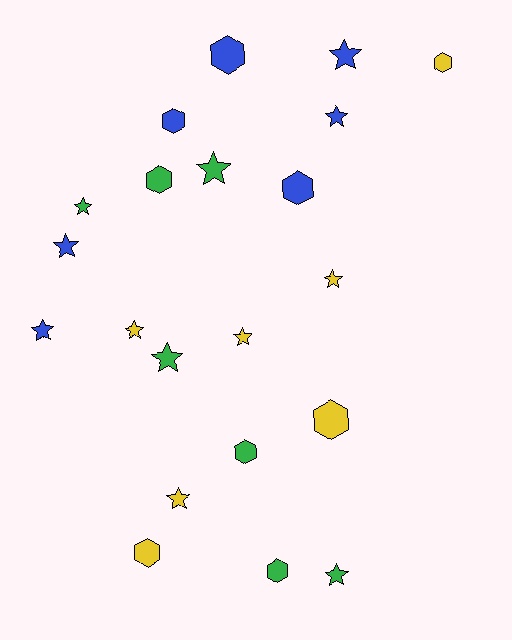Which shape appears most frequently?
Star, with 12 objects.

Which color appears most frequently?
Blue, with 7 objects.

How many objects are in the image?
There are 21 objects.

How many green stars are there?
There are 4 green stars.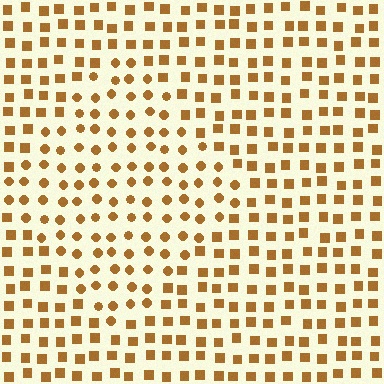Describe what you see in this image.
The image is filled with small brown elements arranged in a uniform grid. A diamond-shaped region contains circles, while the surrounding area contains squares. The boundary is defined purely by the change in element shape.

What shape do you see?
I see a diamond.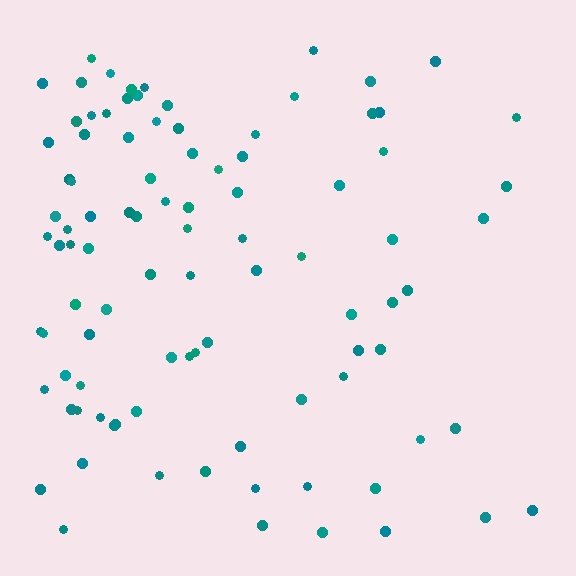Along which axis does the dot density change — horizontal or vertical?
Horizontal.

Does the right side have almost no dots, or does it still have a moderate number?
Still a moderate number, just noticeably fewer than the left.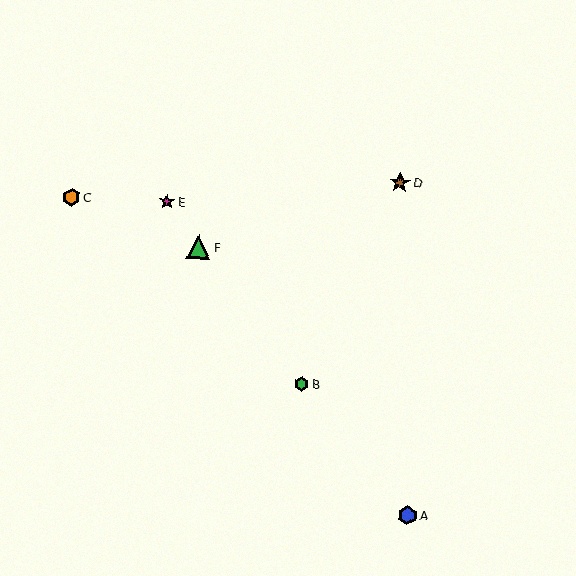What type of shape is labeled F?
Shape F is a green triangle.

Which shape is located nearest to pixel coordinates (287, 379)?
The green hexagon (labeled B) at (302, 384) is nearest to that location.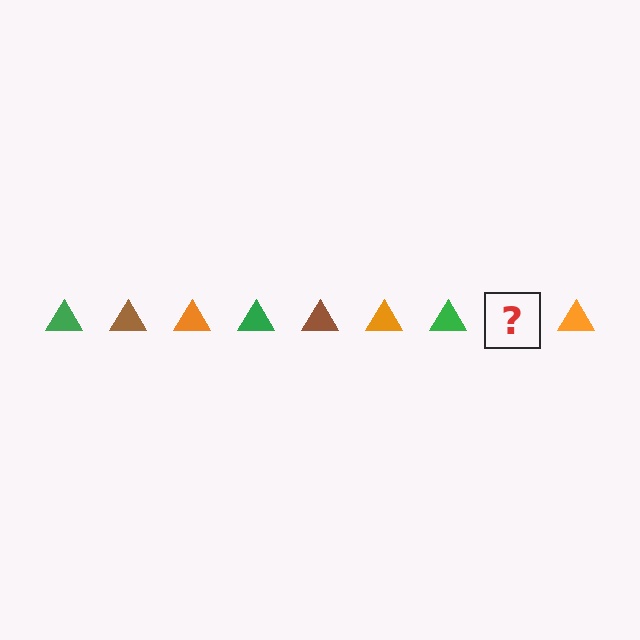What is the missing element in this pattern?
The missing element is a brown triangle.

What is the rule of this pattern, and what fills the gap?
The rule is that the pattern cycles through green, brown, orange triangles. The gap should be filled with a brown triangle.